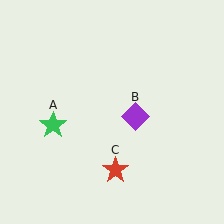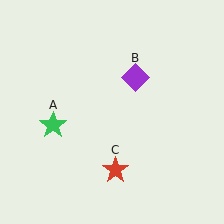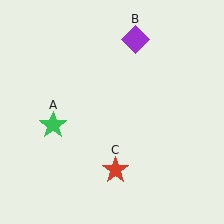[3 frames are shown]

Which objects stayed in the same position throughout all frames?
Green star (object A) and red star (object C) remained stationary.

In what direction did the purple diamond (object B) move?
The purple diamond (object B) moved up.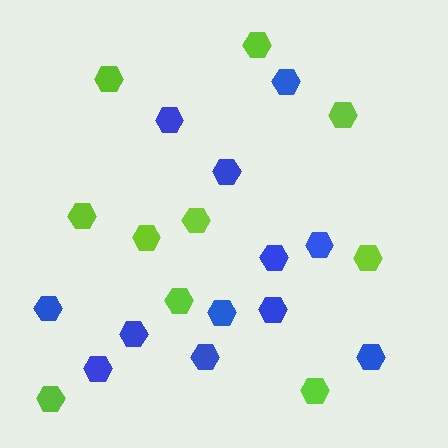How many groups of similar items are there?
There are 2 groups: one group of lime hexagons (10) and one group of blue hexagons (12).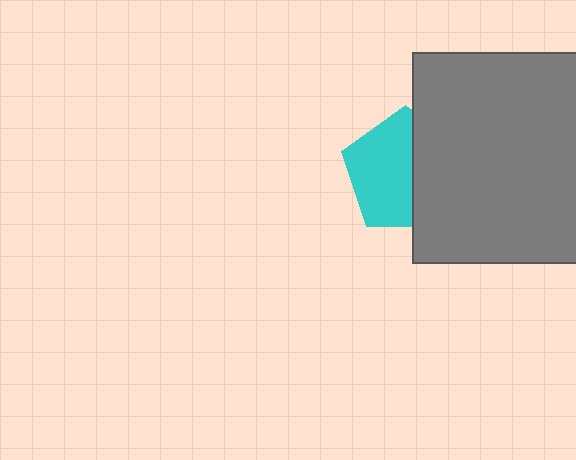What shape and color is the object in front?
The object in front is a gray rectangle.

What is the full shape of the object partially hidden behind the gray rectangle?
The partially hidden object is a cyan pentagon.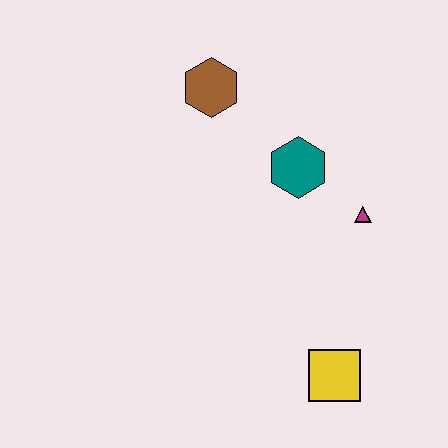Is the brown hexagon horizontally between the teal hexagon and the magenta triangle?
No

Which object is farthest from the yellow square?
The brown hexagon is farthest from the yellow square.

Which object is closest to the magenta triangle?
The teal hexagon is closest to the magenta triangle.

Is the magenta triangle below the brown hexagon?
Yes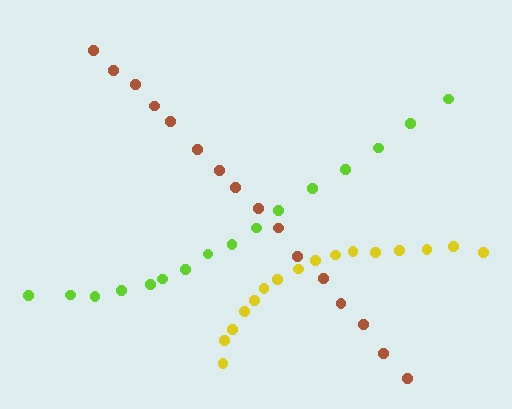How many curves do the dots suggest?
There are 3 distinct paths.